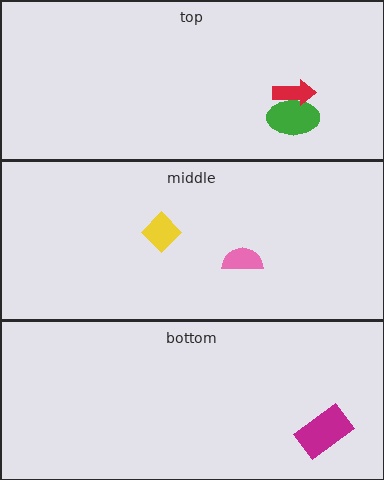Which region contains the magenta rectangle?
The bottom region.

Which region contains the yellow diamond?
The middle region.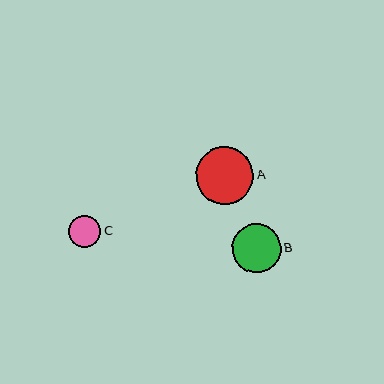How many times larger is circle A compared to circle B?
Circle A is approximately 1.2 times the size of circle B.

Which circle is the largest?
Circle A is the largest with a size of approximately 58 pixels.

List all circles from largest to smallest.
From largest to smallest: A, B, C.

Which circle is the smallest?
Circle C is the smallest with a size of approximately 32 pixels.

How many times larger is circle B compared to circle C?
Circle B is approximately 1.5 times the size of circle C.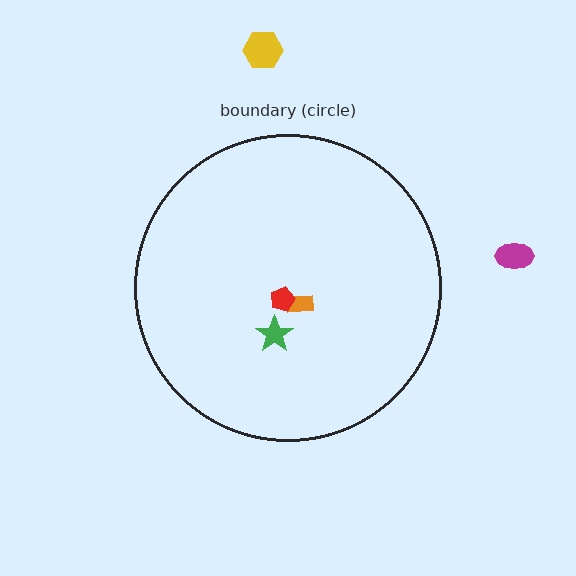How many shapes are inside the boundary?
3 inside, 2 outside.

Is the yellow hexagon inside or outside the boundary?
Outside.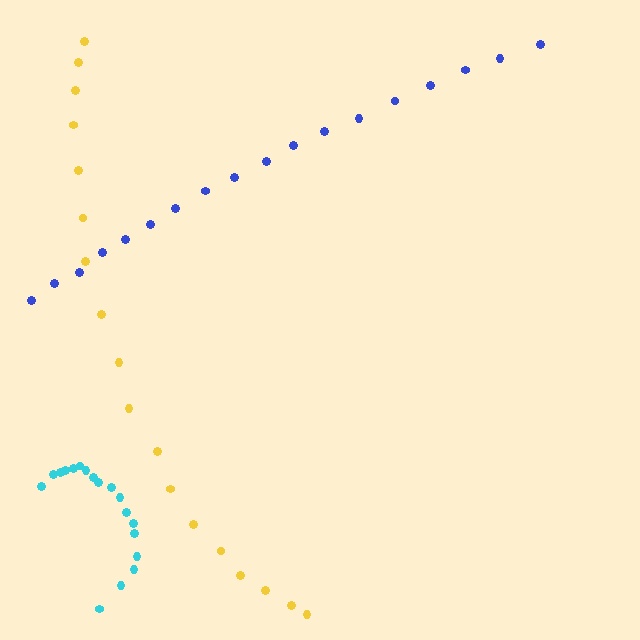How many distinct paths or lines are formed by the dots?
There are 3 distinct paths.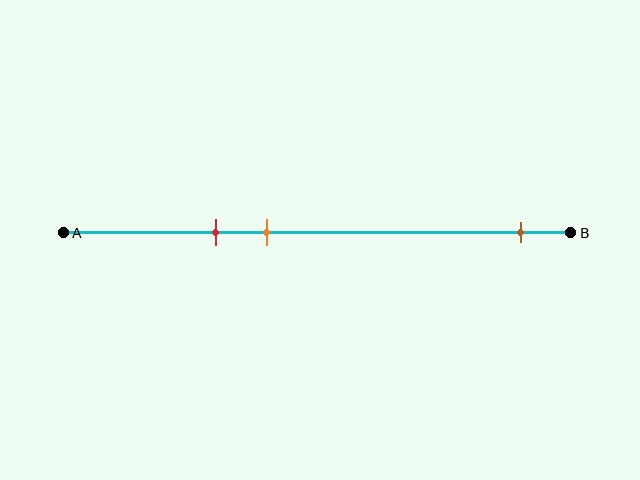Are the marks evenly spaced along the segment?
No, the marks are not evenly spaced.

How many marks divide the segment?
There are 3 marks dividing the segment.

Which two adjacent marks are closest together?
The red and orange marks are the closest adjacent pair.